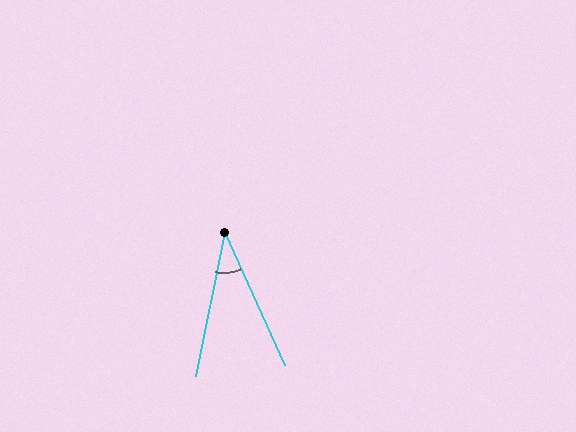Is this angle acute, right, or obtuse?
It is acute.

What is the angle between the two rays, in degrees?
Approximately 36 degrees.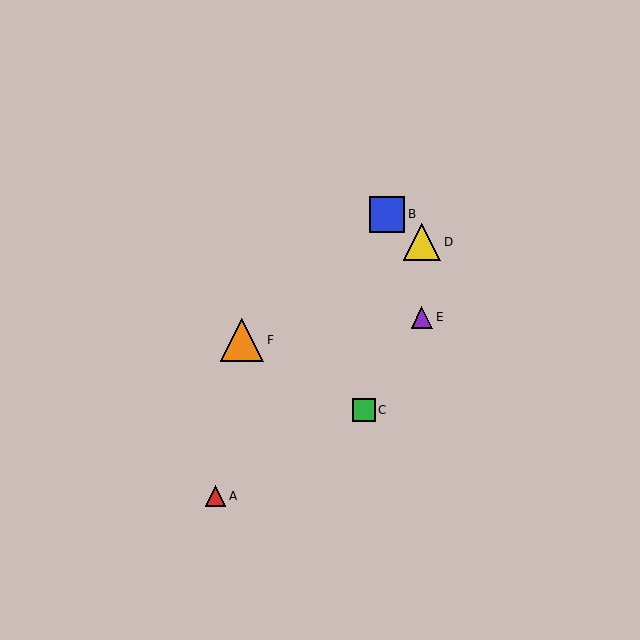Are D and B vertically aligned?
No, D is at x≈422 and B is at x≈387.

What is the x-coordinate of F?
Object F is at x≈242.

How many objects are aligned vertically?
2 objects (D, E) are aligned vertically.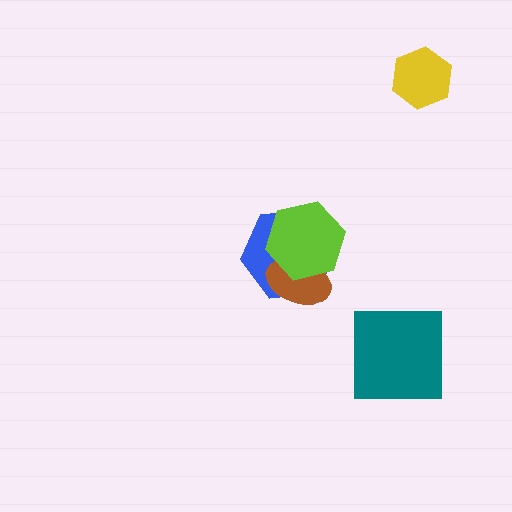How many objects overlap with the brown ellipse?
2 objects overlap with the brown ellipse.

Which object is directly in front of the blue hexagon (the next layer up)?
The brown ellipse is directly in front of the blue hexagon.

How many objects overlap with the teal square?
0 objects overlap with the teal square.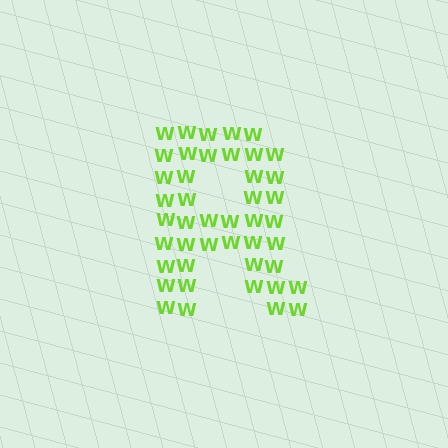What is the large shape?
The large shape is the letter R.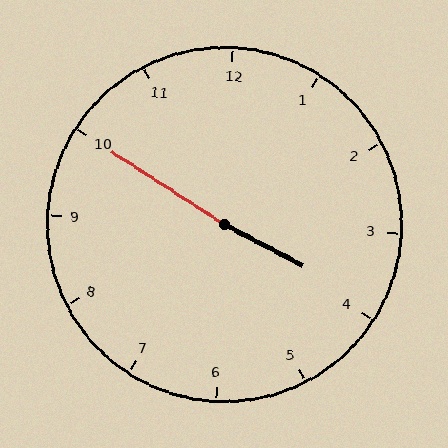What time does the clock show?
3:50.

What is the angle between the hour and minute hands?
Approximately 175 degrees.